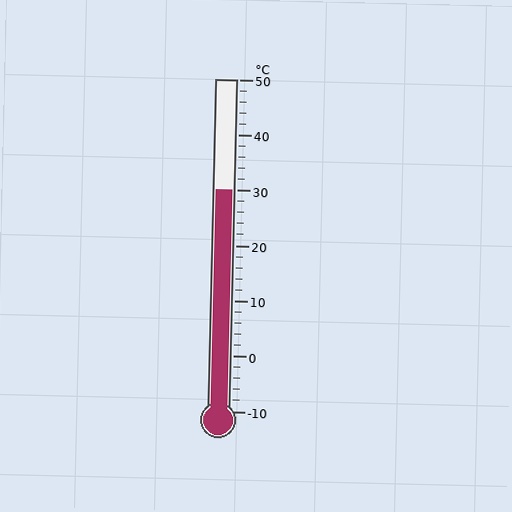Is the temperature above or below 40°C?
The temperature is below 40°C.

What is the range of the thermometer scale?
The thermometer scale ranges from -10°C to 50°C.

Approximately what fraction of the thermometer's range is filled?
The thermometer is filled to approximately 65% of its range.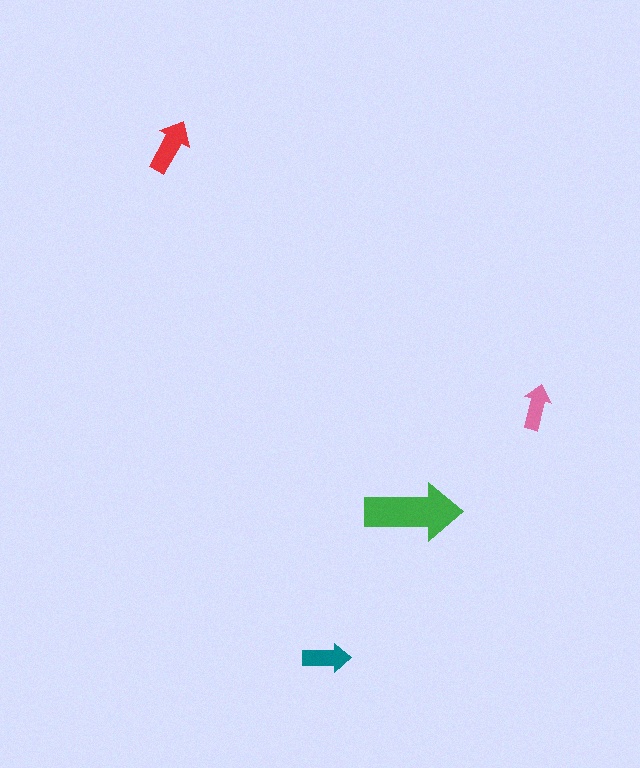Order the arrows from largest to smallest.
the green one, the red one, the teal one, the pink one.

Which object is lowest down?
The teal arrow is bottommost.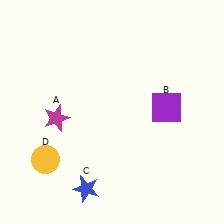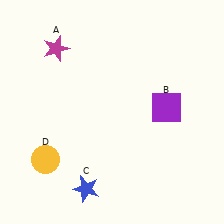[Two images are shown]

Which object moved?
The magenta star (A) moved up.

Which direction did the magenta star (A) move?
The magenta star (A) moved up.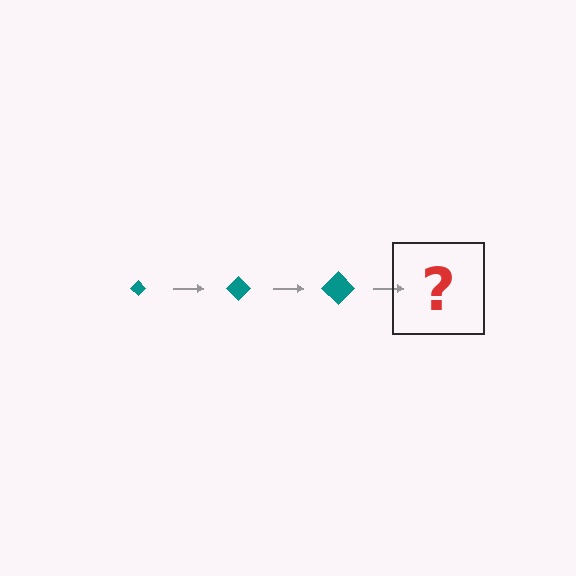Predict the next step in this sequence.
The next step is a teal diamond, larger than the previous one.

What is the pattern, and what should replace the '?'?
The pattern is that the diamond gets progressively larger each step. The '?' should be a teal diamond, larger than the previous one.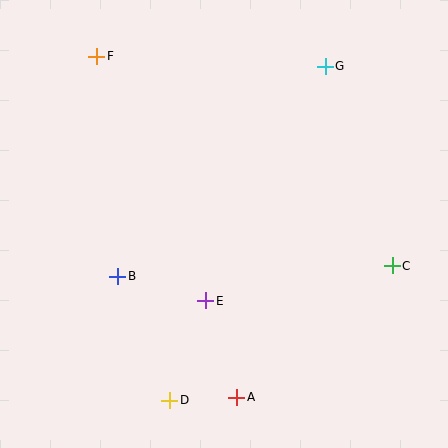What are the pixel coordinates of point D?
Point D is at (170, 400).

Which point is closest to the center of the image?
Point E at (206, 301) is closest to the center.